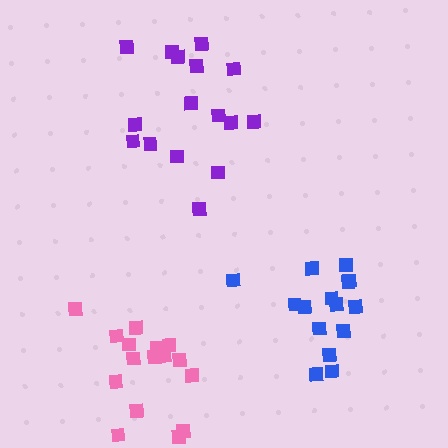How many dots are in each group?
Group 1: 15 dots, Group 2: 16 dots, Group 3: 16 dots (47 total).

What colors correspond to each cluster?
The clusters are colored: blue, pink, purple.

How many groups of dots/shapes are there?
There are 3 groups.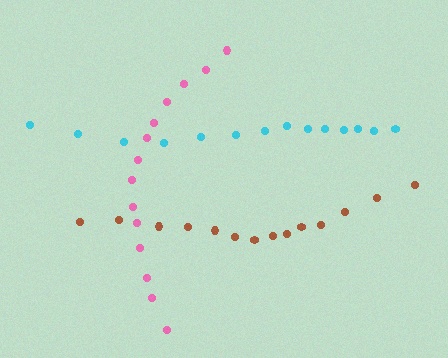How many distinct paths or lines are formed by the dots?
There are 3 distinct paths.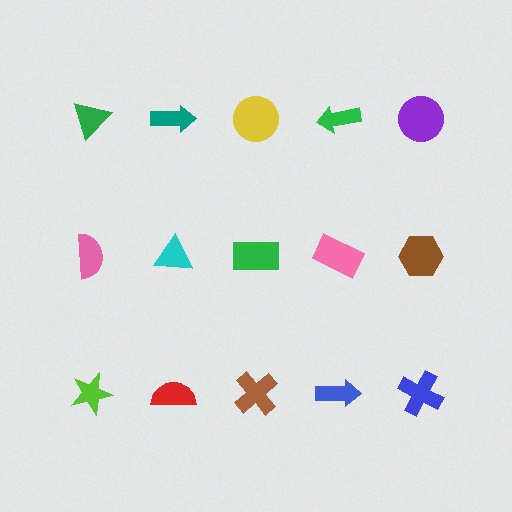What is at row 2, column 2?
A cyan triangle.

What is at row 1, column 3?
A yellow circle.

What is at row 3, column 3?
A brown cross.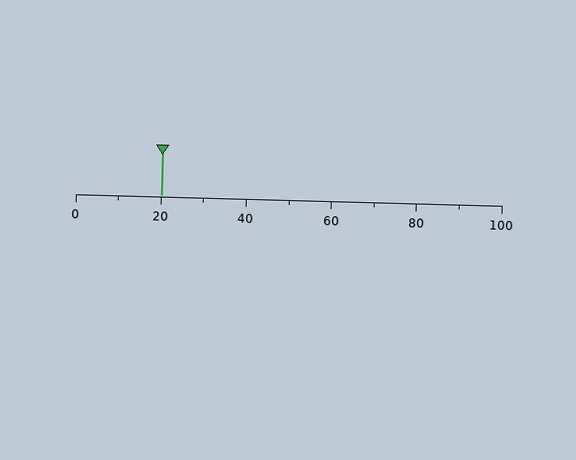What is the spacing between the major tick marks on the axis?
The major ticks are spaced 20 apart.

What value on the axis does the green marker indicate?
The marker indicates approximately 20.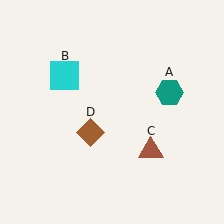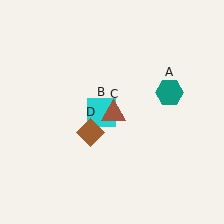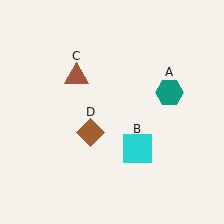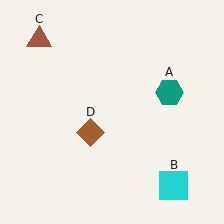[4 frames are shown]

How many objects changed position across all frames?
2 objects changed position: cyan square (object B), brown triangle (object C).